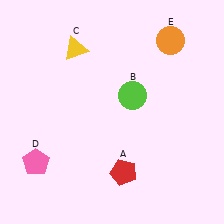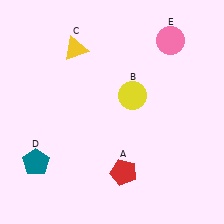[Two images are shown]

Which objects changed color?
B changed from lime to yellow. D changed from pink to teal. E changed from orange to pink.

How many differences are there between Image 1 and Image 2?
There are 3 differences between the two images.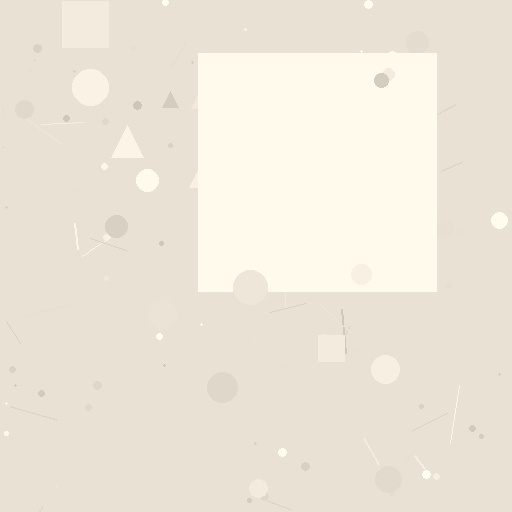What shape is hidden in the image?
A square is hidden in the image.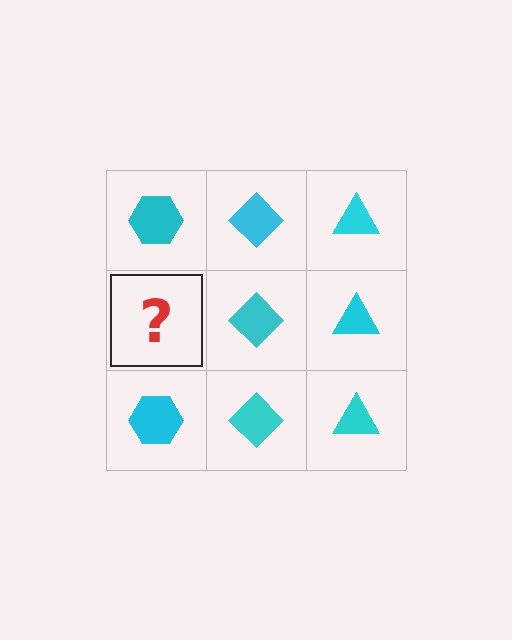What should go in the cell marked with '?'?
The missing cell should contain a cyan hexagon.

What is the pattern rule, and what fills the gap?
The rule is that each column has a consistent shape. The gap should be filled with a cyan hexagon.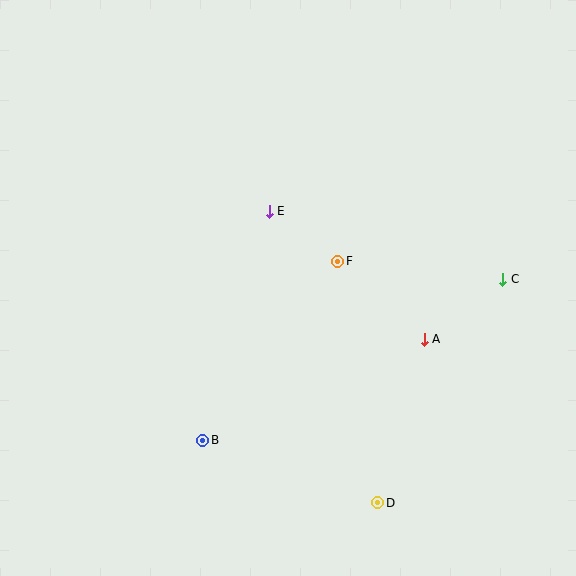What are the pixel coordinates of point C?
Point C is at (503, 279).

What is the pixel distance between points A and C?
The distance between A and C is 99 pixels.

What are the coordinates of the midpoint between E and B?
The midpoint between E and B is at (236, 326).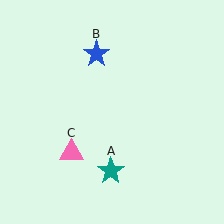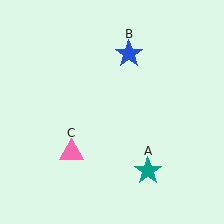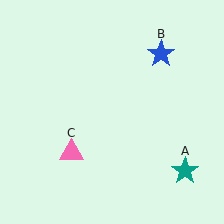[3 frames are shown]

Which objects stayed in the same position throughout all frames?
Pink triangle (object C) remained stationary.